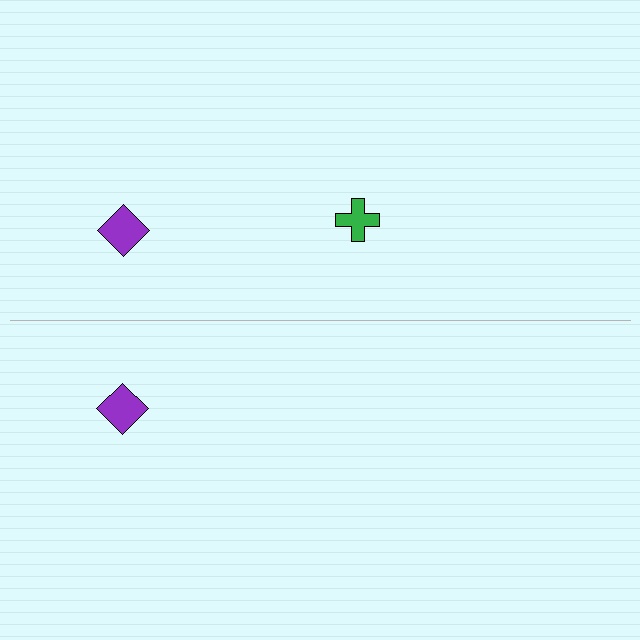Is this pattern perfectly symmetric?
No, the pattern is not perfectly symmetric. A green cross is missing from the bottom side.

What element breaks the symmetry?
A green cross is missing from the bottom side.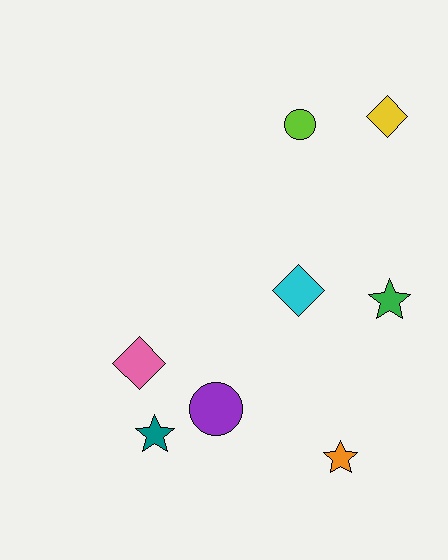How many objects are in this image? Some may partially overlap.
There are 8 objects.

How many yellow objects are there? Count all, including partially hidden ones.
There is 1 yellow object.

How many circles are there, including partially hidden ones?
There are 2 circles.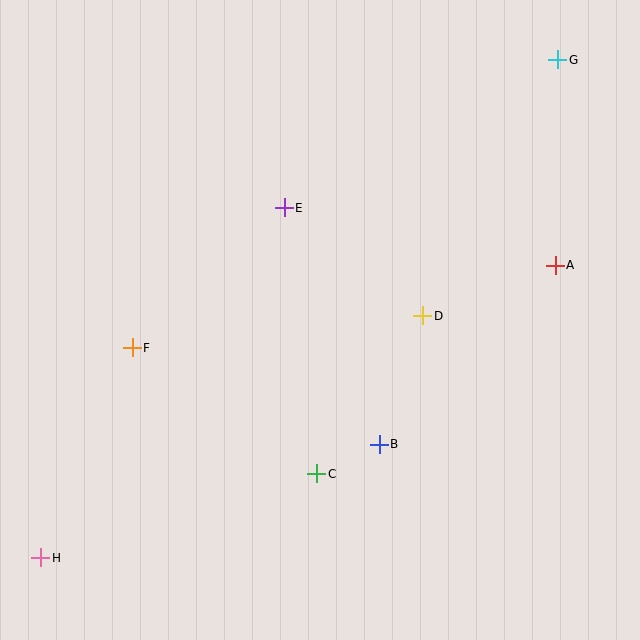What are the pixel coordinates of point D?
Point D is at (423, 316).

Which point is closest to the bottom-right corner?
Point B is closest to the bottom-right corner.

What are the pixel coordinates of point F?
Point F is at (132, 348).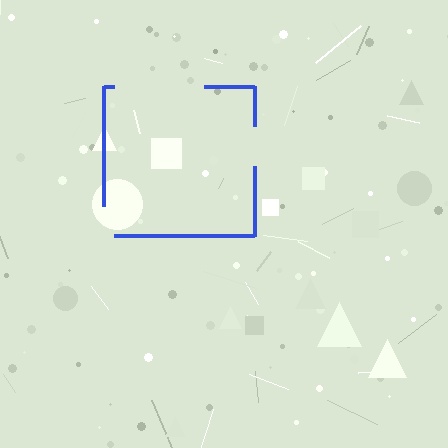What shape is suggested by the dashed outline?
The dashed outline suggests a square.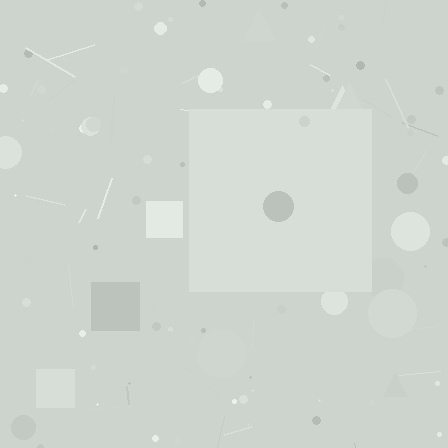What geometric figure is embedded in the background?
A square is embedded in the background.